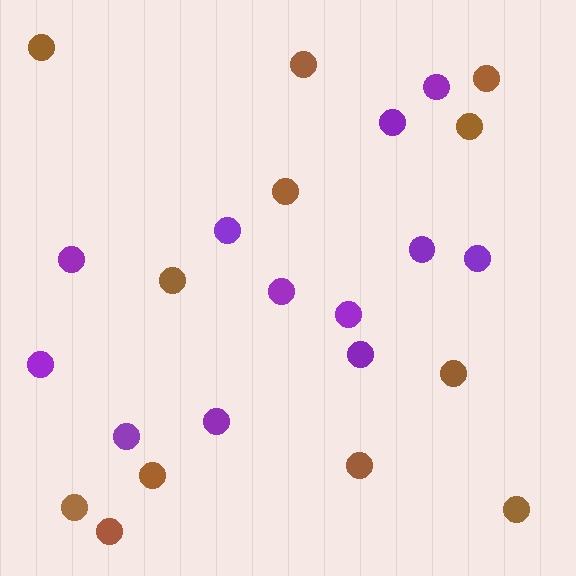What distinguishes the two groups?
There are 2 groups: one group of purple circles (12) and one group of brown circles (12).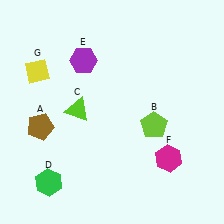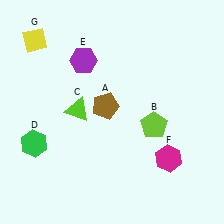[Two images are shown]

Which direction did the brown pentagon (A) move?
The brown pentagon (A) moved right.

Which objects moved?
The objects that moved are: the brown pentagon (A), the green hexagon (D), the yellow diamond (G).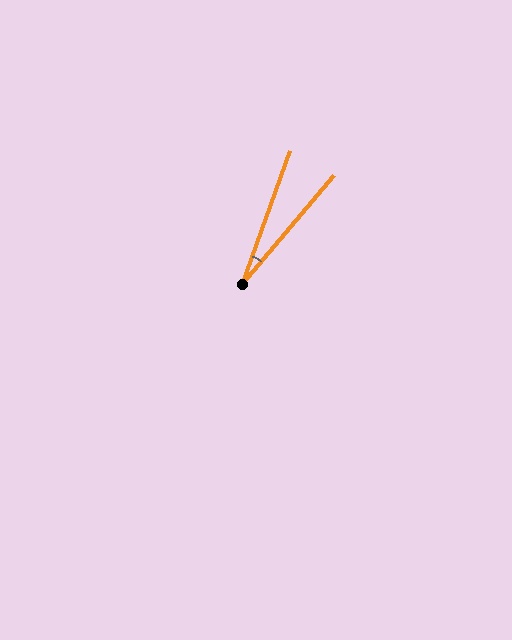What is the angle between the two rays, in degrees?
Approximately 21 degrees.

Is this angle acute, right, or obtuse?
It is acute.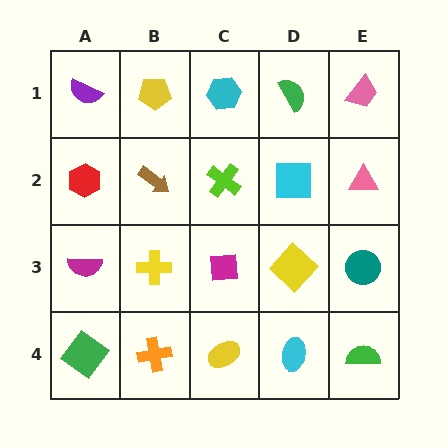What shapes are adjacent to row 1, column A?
A red hexagon (row 2, column A), a yellow pentagon (row 1, column B).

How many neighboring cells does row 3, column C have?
4.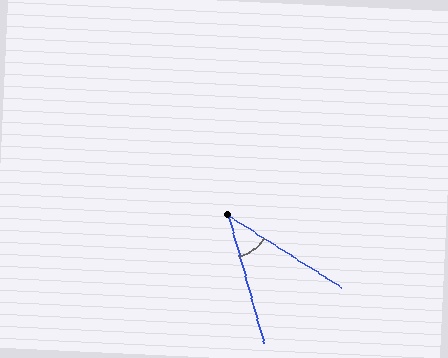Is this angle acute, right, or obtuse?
It is acute.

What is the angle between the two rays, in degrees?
Approximately 42 degrees.